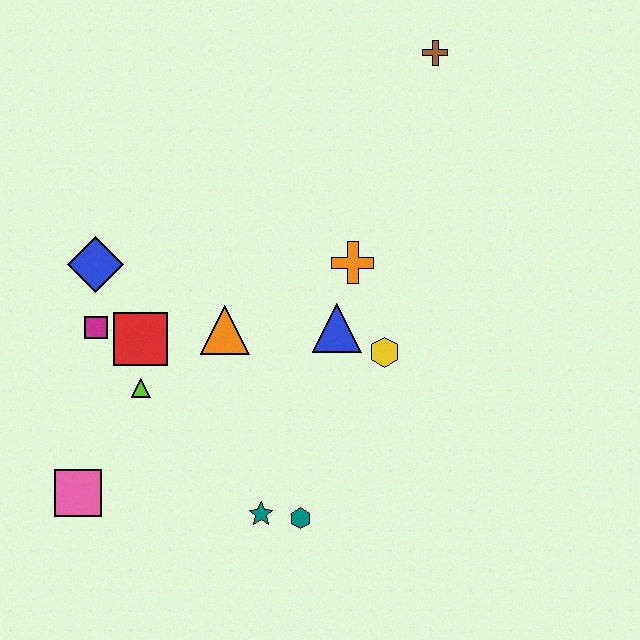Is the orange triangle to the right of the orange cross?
No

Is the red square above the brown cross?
No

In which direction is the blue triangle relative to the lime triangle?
The blue triangle is to the right of the lime triangle.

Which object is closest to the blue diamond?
The magenta square is closest to the blue diamond.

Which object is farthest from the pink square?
The brown cross is farthest from the pink square.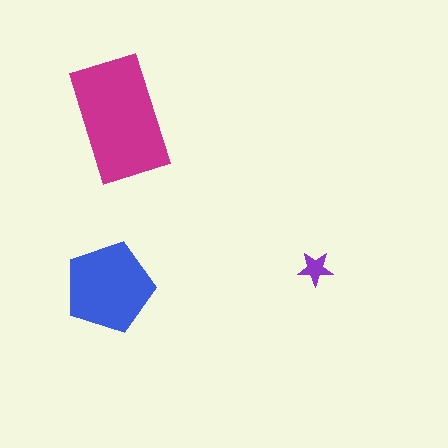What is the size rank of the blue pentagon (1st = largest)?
2nd.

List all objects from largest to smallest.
The magenta rectangle, the blue pentagon, the purple star.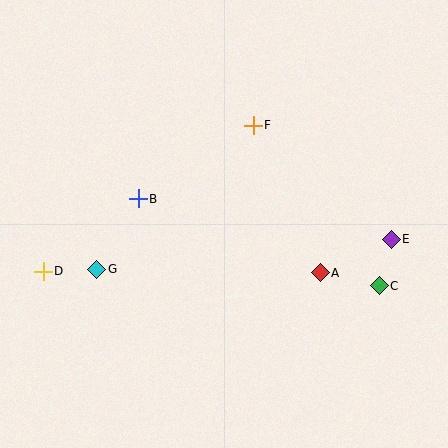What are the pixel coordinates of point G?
Point G is at (97, 269).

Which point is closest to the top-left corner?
Point B is closest to the top-left corner.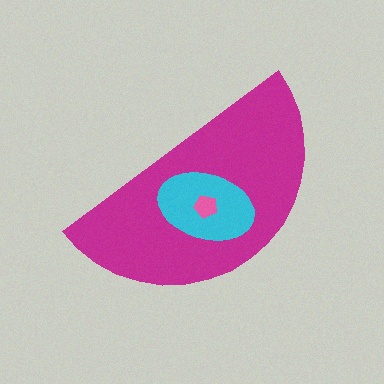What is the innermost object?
The pink pentagon.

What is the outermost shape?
The magenta semicircle.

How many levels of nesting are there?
3.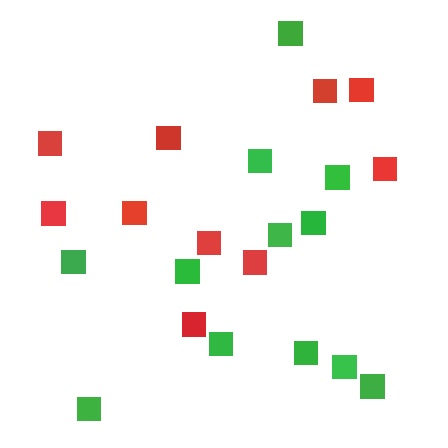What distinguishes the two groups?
There are 2 groups: one group of red squares (10) and one group of green squares (12).